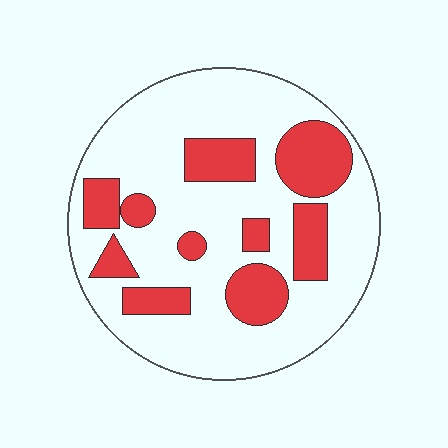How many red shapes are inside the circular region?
10.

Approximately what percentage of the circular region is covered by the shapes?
Approximately 30%.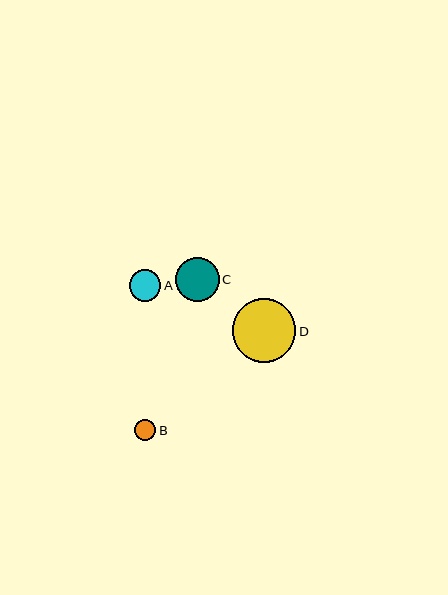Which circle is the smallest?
Circle B is the smallest with a size of approximately 21 pixels.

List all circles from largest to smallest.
From largest to smallest: D, C, A, B.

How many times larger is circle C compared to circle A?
Circle C is approximately 1.4 times the size of circle A.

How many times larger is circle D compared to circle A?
Circle D is approximately 2.0 times the size of circle A.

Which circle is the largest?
Circle D is the largest with a size of approximately 64 pixels.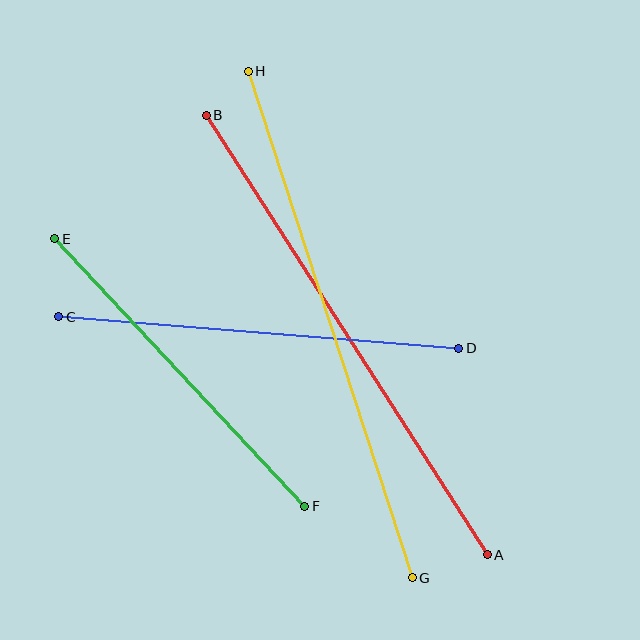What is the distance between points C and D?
The distance is approximately 401 pixels.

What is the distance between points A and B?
The distance is approximately 521 pixels.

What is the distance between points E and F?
The distance is approximately 366 pixels.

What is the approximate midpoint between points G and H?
The midpoint is at approximately (330, 324) pixels.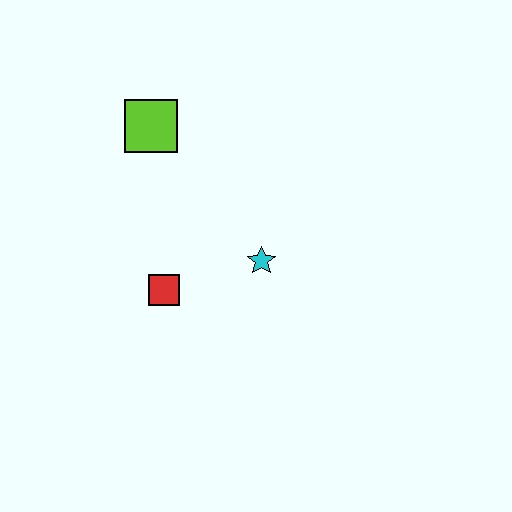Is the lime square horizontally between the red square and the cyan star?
No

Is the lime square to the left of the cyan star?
Yes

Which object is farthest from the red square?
The lime square is farthest from the red square.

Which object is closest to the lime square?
The red square is closest to the lime square.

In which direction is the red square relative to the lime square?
The red square is below the lime square.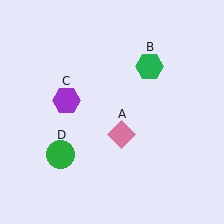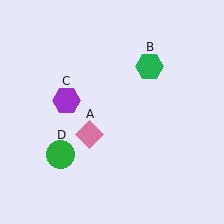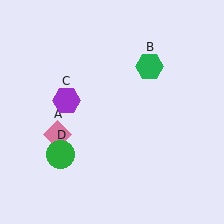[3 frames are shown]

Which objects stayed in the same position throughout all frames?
Green hexagon (object B) and purple hexagon (object C) and green circle (object D) remained stationary.